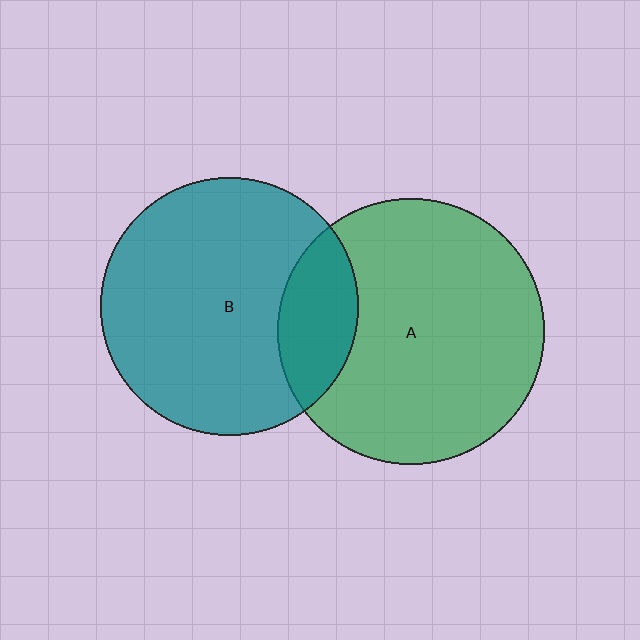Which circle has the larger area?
Circle A (green).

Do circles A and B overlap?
Yes.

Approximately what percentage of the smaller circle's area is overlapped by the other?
Approximately 20%.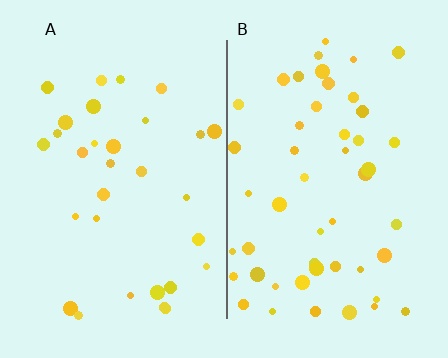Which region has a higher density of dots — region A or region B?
B (the right).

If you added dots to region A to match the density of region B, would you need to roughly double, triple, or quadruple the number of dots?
Approximately double.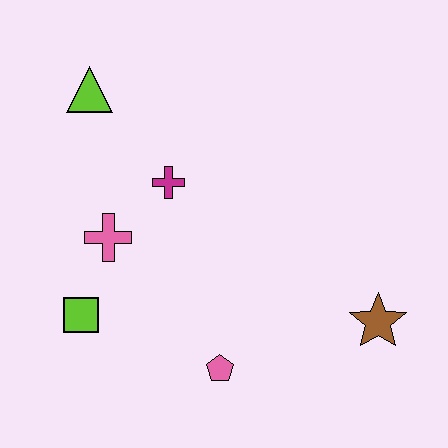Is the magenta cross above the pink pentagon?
Yes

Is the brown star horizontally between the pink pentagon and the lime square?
No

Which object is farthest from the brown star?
The lime triangle is farthest from the brown star.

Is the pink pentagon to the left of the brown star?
Yes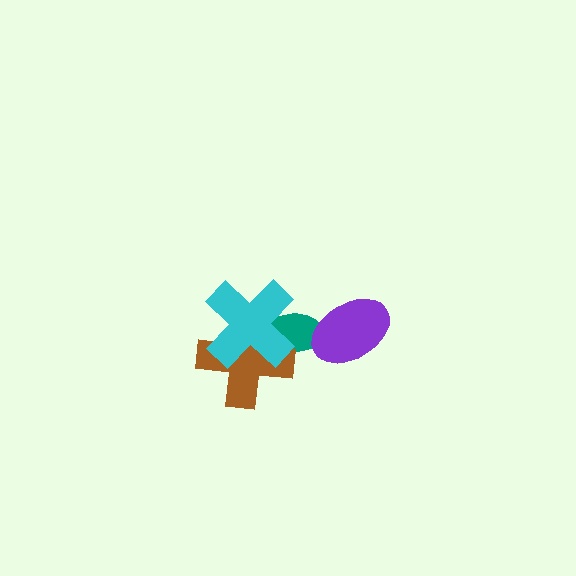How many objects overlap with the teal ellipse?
3 objects overlap with the teal ellipse.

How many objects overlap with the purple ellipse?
1 object overlaps with the purple ellipse.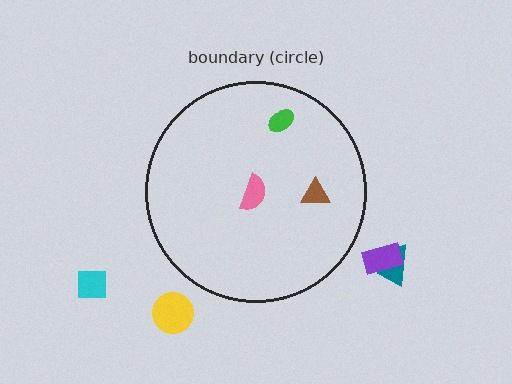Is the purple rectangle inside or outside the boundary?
Outside.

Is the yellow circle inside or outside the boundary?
Outside.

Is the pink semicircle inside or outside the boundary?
Inside.